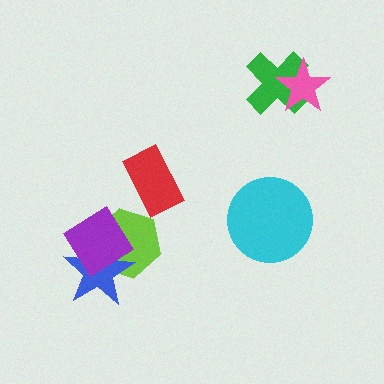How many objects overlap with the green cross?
1 object overlaps with the green cross.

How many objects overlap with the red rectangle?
0 objects overlap with the red rectangle.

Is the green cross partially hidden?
Yes, it is partially covered by another shape.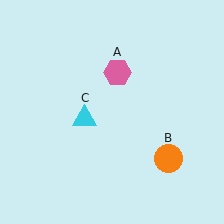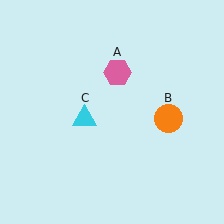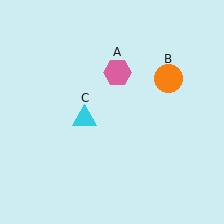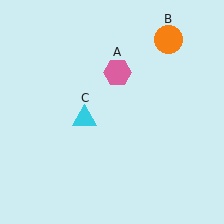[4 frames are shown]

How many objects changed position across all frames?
1 object changed position: orange circle (object B).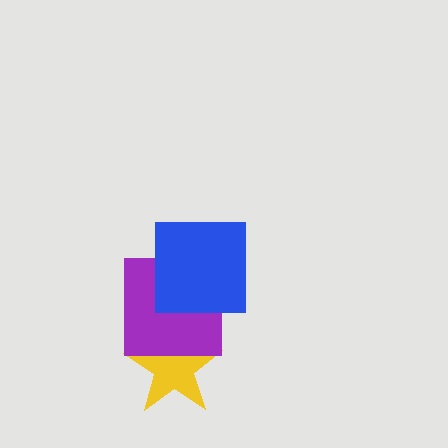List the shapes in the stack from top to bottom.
From top to bottom: the blue square, the purple square, the yellow star.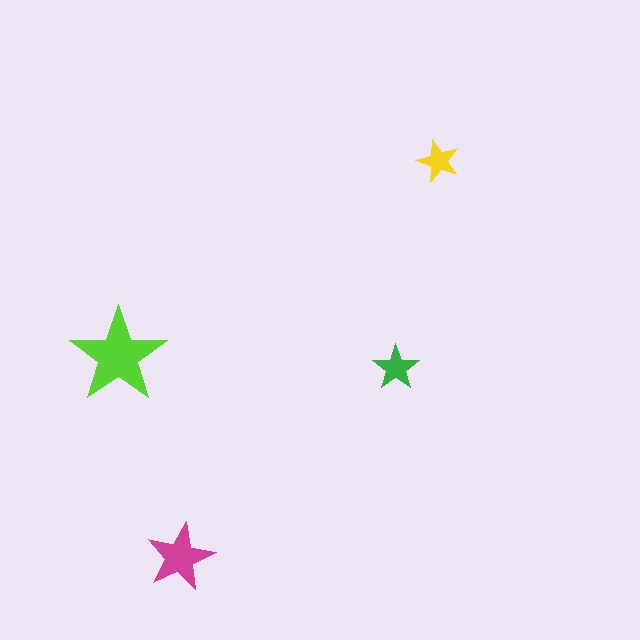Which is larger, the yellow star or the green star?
The green one.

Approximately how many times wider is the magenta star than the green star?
About 1.5 times wider.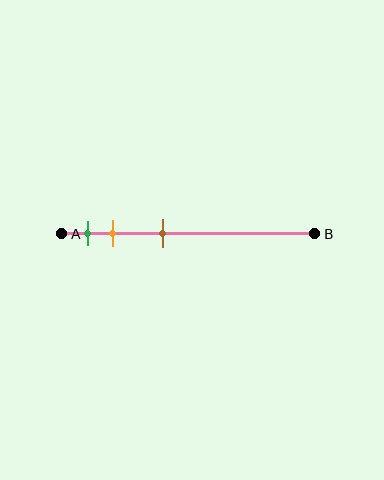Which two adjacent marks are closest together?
The green and orange marks are the closest adjacent pair.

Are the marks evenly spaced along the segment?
No, the marks are not evenly spaced.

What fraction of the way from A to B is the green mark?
The green mark is approximately 10% (0.1) of the way from A to B.